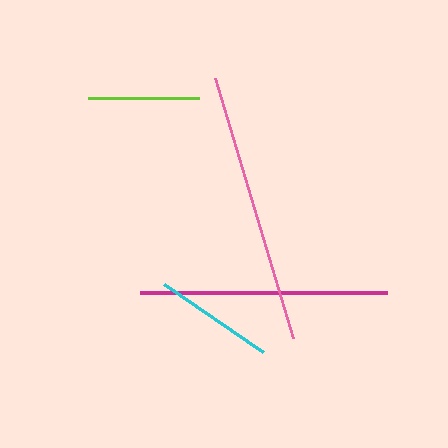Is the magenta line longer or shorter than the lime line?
The magenta line is longer than the lime line.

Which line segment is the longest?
The pink line is the longest at approximately 271 pixels.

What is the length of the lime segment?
The lime segment is approximately 111 pixels long.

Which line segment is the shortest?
The lime line is the shortest at approximately 111 pixels.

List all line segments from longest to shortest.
From longest to shortest: pink, magenta, cyan, lime.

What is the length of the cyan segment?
The cyan segment is approximately 119 pixels long.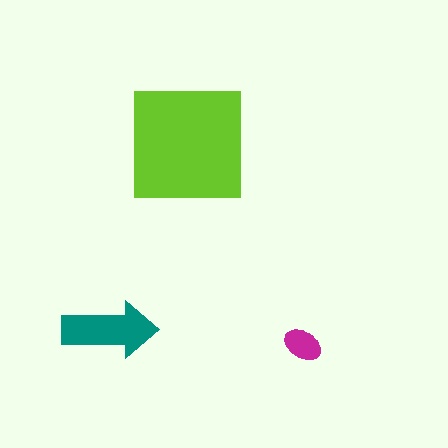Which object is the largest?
The lime square.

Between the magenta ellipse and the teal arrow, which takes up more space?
The teal arrow.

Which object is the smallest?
The magenta ellipse.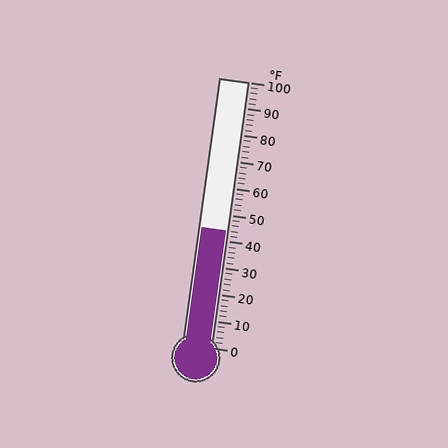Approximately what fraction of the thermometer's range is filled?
The thermometer is filled to approximately 45% of its range.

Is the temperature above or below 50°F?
The temperature is below 50°F.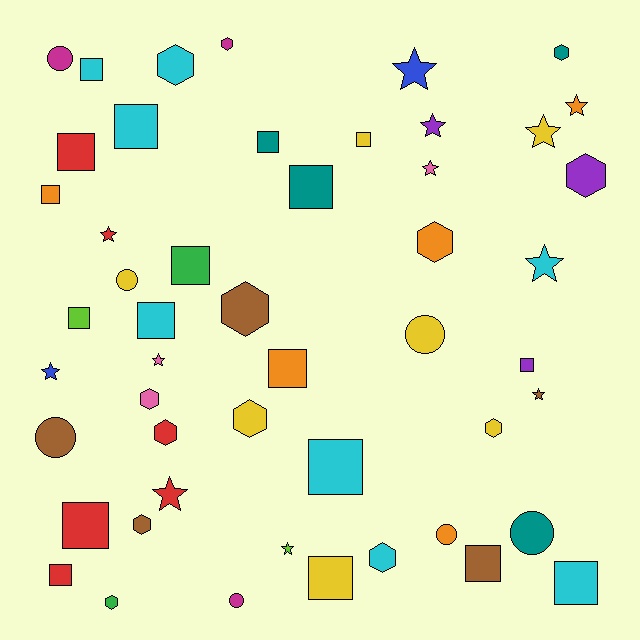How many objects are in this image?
There are 50 objects.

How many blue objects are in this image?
There are 2 blue objects.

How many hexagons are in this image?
There are 13 hexagons.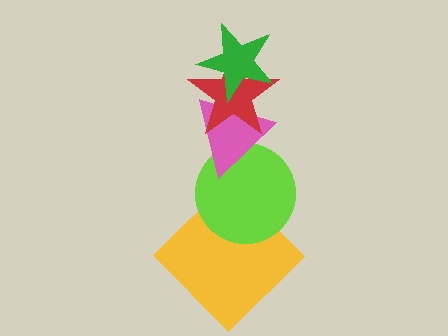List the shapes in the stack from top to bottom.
From top to bottom: the green star, the red star, the pink triangle, the lime circle, the yellow diamond.